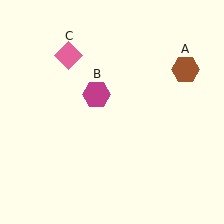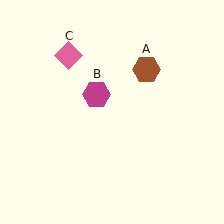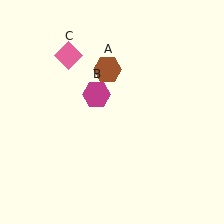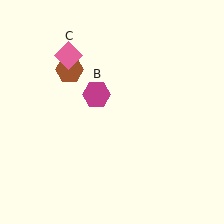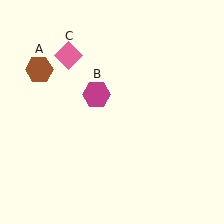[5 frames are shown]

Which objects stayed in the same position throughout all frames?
Magenta hexagon (object B) and pink diamond (object C) remained stationary.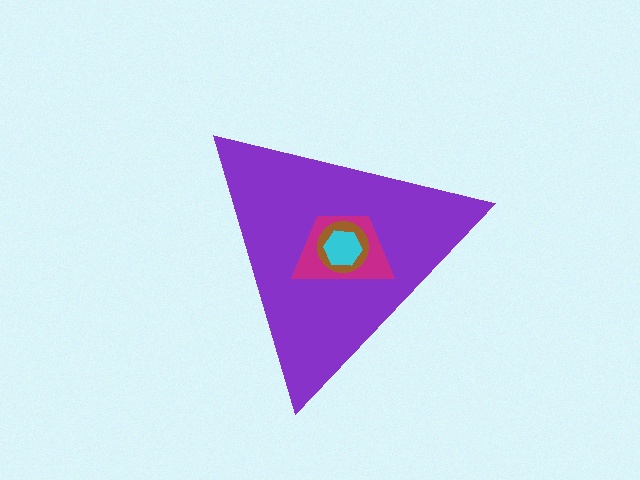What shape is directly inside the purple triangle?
The magenta trapezoid.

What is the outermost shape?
The purple triangle.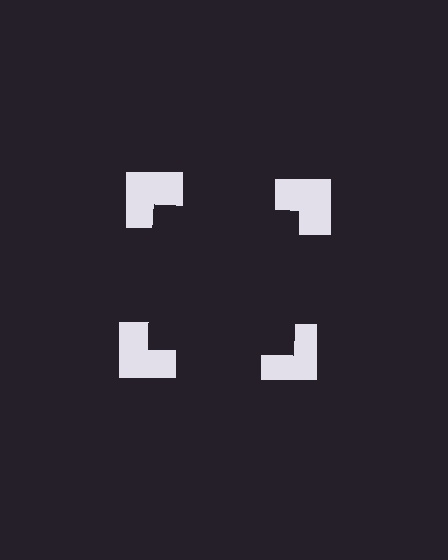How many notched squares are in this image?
There are 4 — one at each vertex of the illusory square.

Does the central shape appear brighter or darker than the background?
It typically appears slightly darker than the background, even though no actual brightness change is drawn.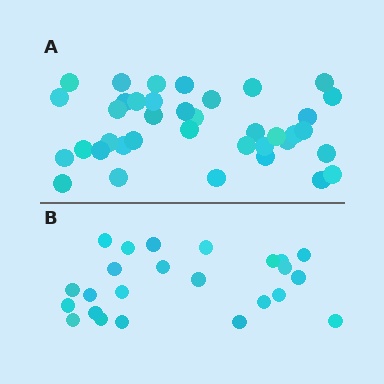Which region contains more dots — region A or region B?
Region A (the top region) has more dots.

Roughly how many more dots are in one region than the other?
Region A has approximately 15 more dots than region B.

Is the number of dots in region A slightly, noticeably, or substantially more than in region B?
Region A has substantially more. The ratio is roughly 1.6 to 1.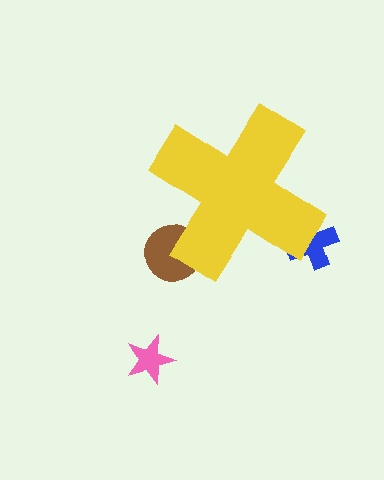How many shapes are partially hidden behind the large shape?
2 shapes are partially hidden.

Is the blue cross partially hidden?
Yes, the blue cross is partially hidden behind the yellow cross.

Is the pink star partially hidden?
No, the pink star is fully visible.